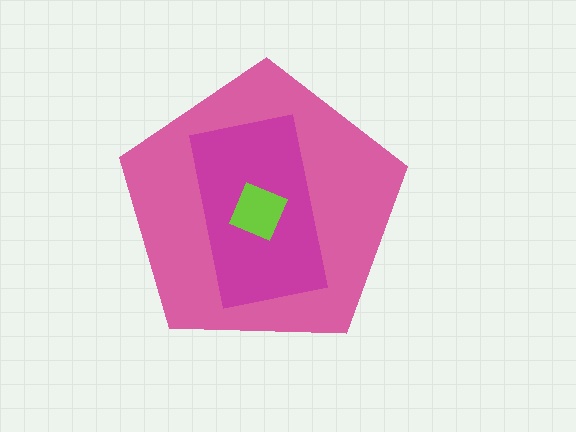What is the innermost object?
The lime square.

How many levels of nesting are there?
3.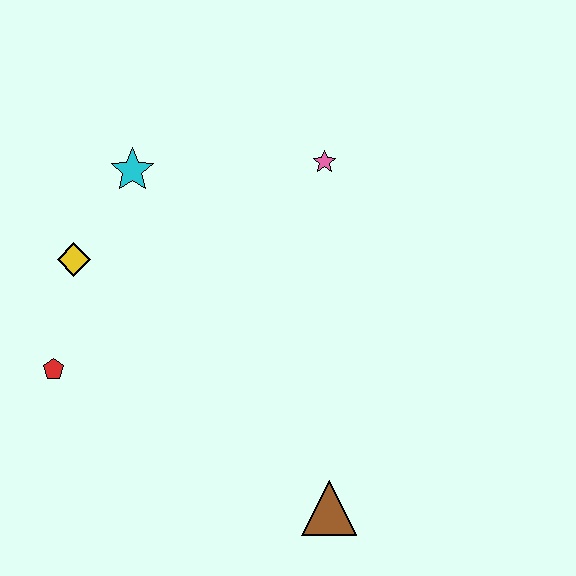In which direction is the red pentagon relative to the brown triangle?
The red pentagon is to the left of the brown triangle.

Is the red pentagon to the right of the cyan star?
No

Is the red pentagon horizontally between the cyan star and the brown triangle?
No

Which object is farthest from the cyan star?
The brown triangle is farthest from the cyan star.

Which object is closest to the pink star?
The cyan star is closest to the pink star.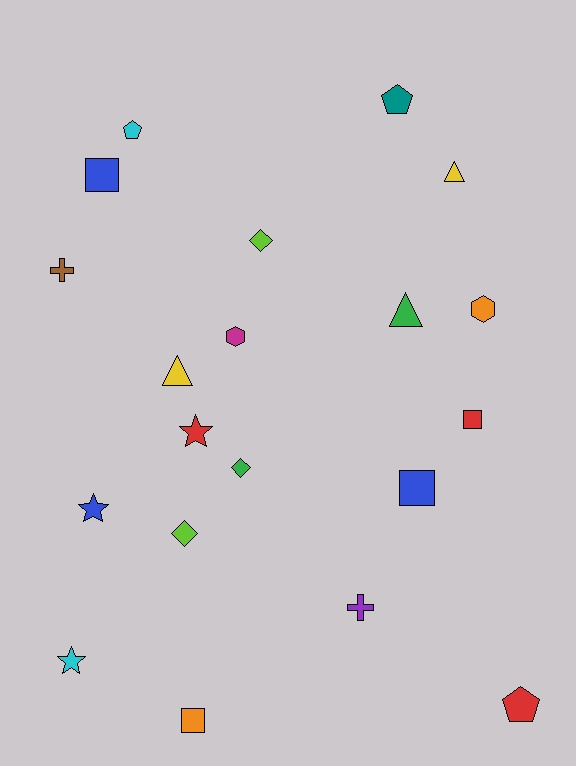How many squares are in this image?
There are 4 squares.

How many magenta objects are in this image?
There is 1 magenta object.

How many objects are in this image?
There are 20 objects.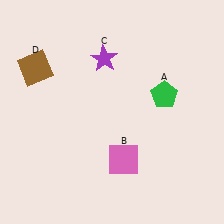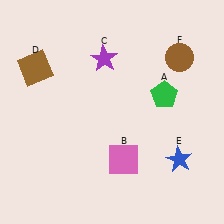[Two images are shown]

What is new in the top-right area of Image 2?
A brown circle (F) was added in the top-right area of Image 2.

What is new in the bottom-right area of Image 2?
A blue star (E) was added in the bottom-right area of Image 2.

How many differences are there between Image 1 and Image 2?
There are 2 differences between the two images.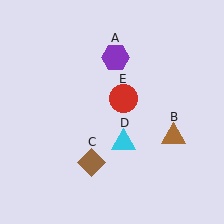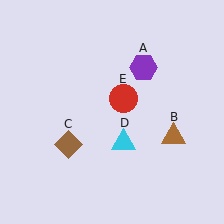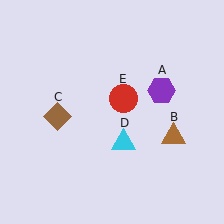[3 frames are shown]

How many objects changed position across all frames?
2 objects changed position: purple hexagon (object A), brown diamond (object C).